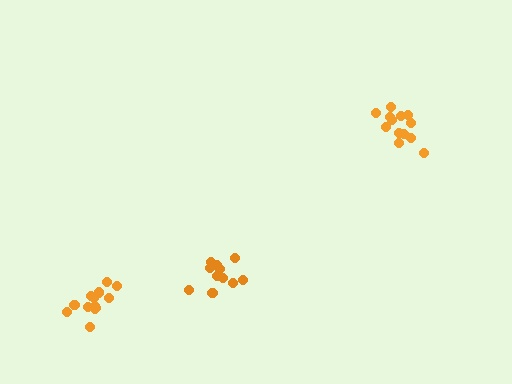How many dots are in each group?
Group 1: 11 dots, Group 2: 13 dots, Group 3: 13 dots (37 total).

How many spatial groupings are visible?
There are 3 spatial groupings.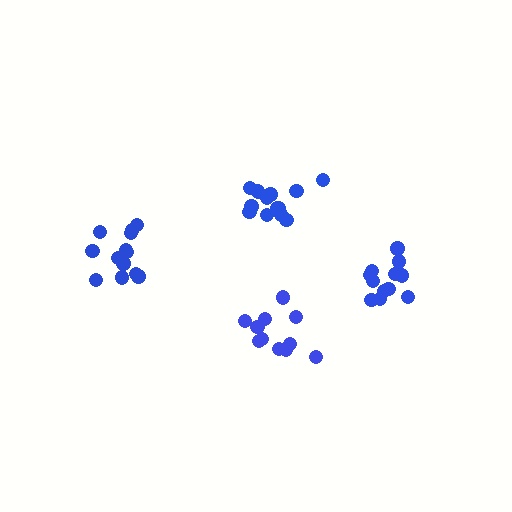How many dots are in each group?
Group 1: 13 dots, Group 2: 12 dots, Group 3: 11 dots, Group 4: 13 dots (49 total).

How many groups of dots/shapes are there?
There are 4 groups.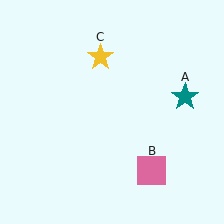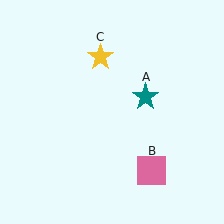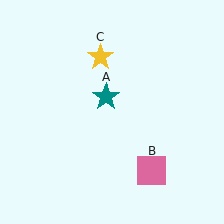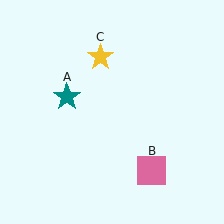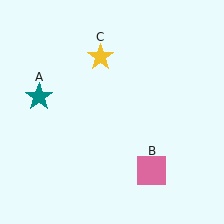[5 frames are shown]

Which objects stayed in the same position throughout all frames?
Pink square (object B) and yellow star (object C) remained stationary.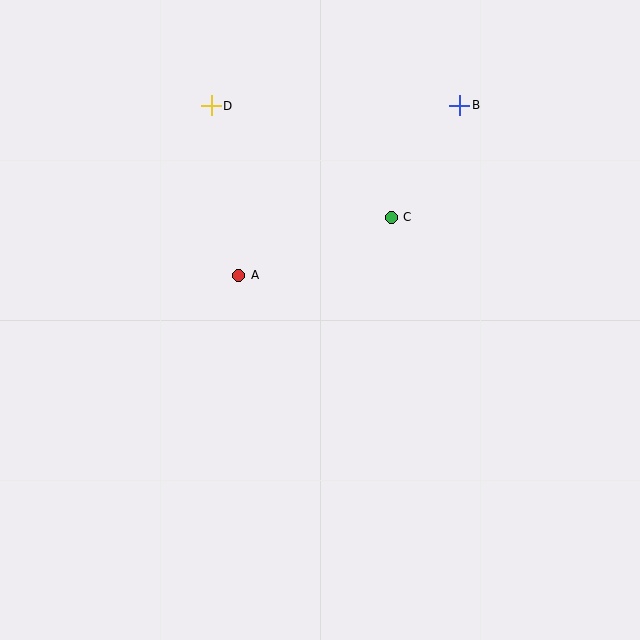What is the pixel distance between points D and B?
The distance between D and B is 249 pixels.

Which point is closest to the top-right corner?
Point B is closest to the top-right corner.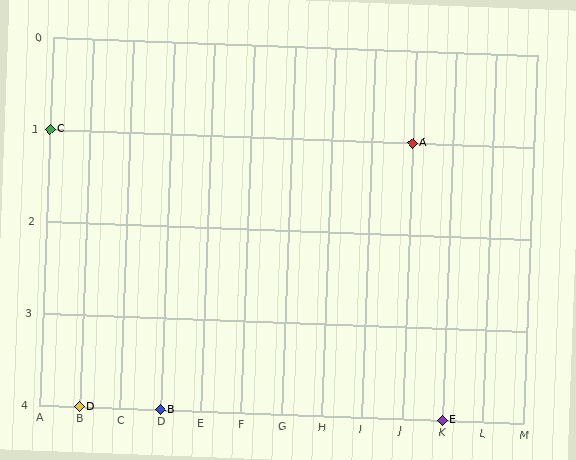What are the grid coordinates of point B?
Point B is at grid coordinates (D, 4).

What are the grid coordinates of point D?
Point D is at grid coordinates (B, 4).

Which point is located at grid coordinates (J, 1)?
Point A is at (J, 1).